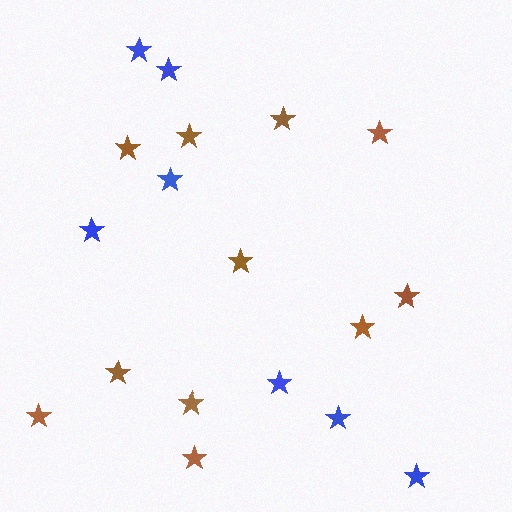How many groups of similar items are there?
There are 2 groups: one group of brown stars (11) and one group of blue stars (7).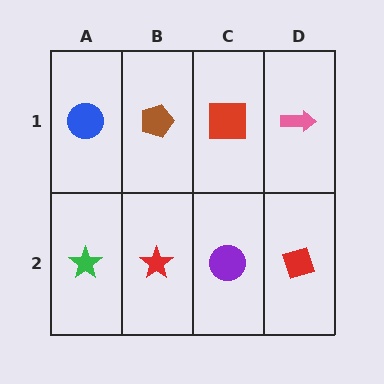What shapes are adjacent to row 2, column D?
A pink arrow (row 1, column D), a purple circle (row 2, column C).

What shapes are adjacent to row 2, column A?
A blue circle (row 1, column A), a red star (row 2, column B).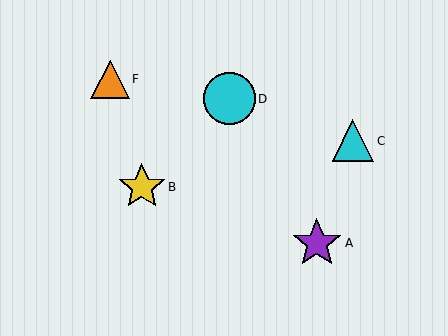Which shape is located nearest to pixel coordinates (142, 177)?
The yellow star (labeled B) at (142, 187) is nearest to that location.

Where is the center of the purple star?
The center of the purple star is at (317, 243).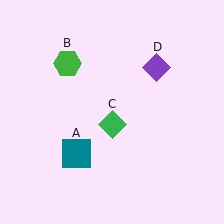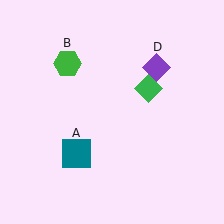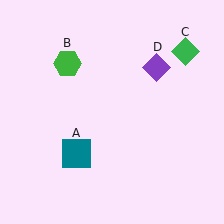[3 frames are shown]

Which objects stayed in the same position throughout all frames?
Teal square (object A) and green hexagon (object B) and purple diamond (object D) remained stationary.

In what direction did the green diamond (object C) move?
The green diamond (object C) moved up and to the right.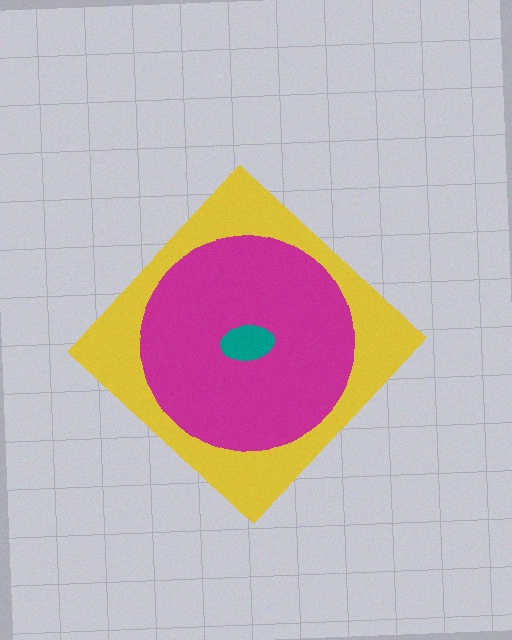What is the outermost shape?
The yellow diamond.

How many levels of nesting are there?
3.